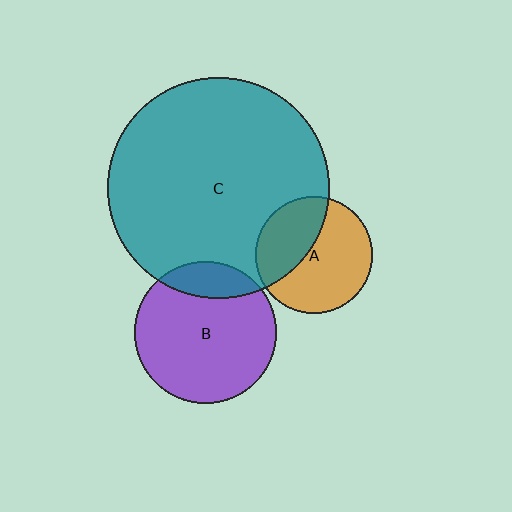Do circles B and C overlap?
Yes.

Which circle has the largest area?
Circle C (teal).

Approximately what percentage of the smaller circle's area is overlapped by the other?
Approximately 15%.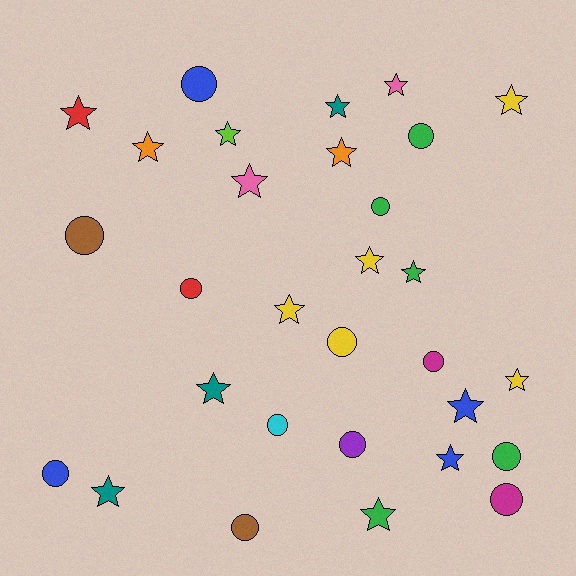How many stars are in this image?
There are 17 stars.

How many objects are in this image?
There are 30 objects.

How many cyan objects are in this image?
There is 1 cyan object.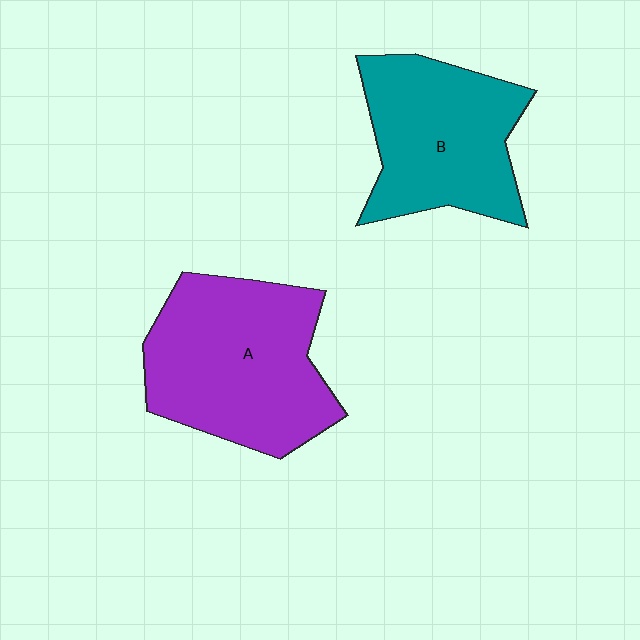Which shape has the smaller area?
Shape B (teal).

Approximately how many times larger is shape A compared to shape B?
Approximately 1.2 times.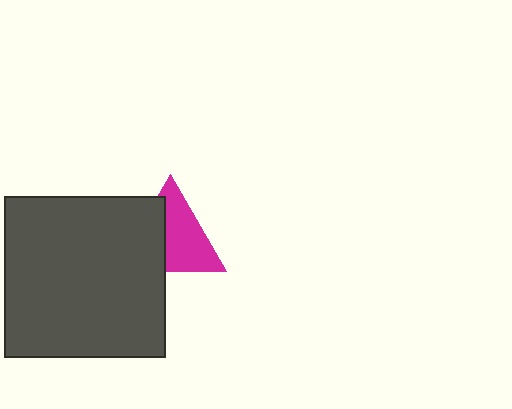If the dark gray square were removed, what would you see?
You would see the complete magenta triangle.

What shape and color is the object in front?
The object in front is a dark gray square.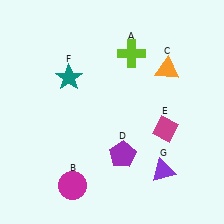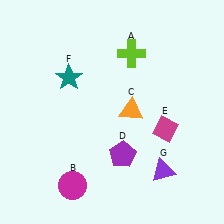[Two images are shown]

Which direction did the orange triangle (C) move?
The orange triangle (C) moved down.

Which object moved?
The orange triangle (C) moved down.